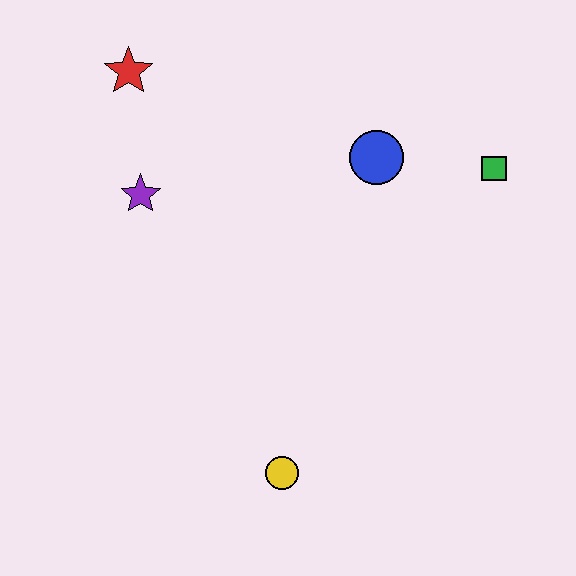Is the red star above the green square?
Yes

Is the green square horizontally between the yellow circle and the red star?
No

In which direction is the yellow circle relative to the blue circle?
The yellow circle is below the blue circle.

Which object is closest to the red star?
The purple star is closest to the red star.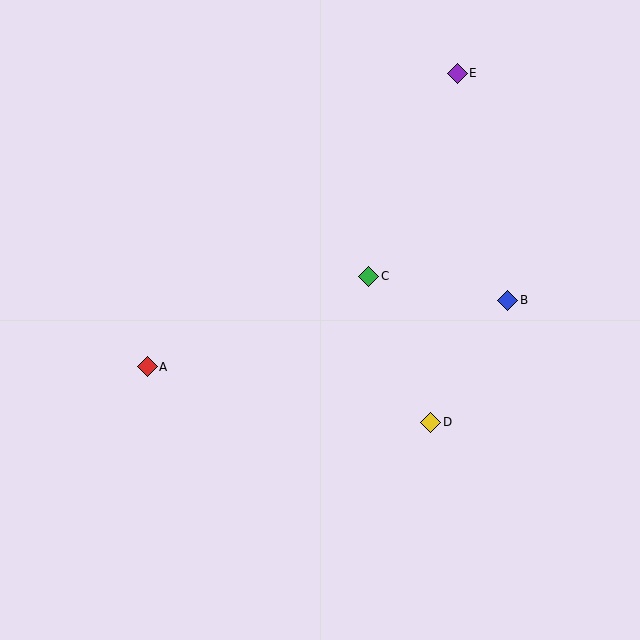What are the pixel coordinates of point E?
Point E is at (457, 73).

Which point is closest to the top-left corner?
Point A is closest to the top-left corner.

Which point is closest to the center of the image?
Point C at (369, 276) is closest to the center.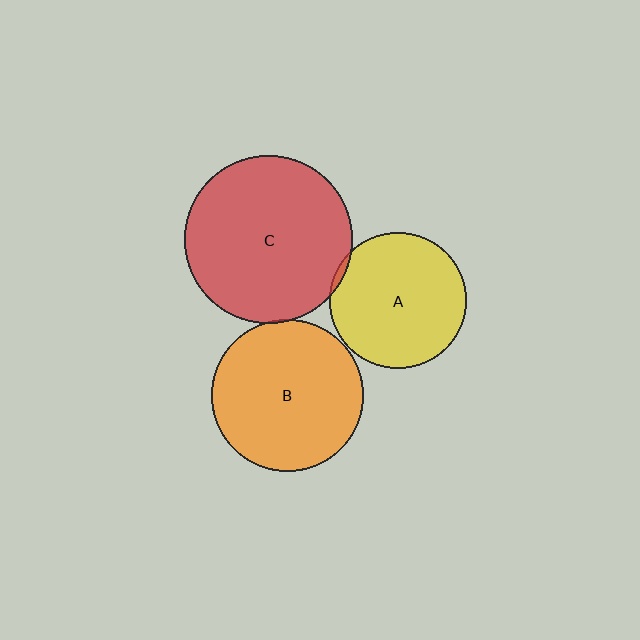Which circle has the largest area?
Circle C (red).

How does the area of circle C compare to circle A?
Approximately 1.5 times.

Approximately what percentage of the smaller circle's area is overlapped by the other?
Approximately 5%.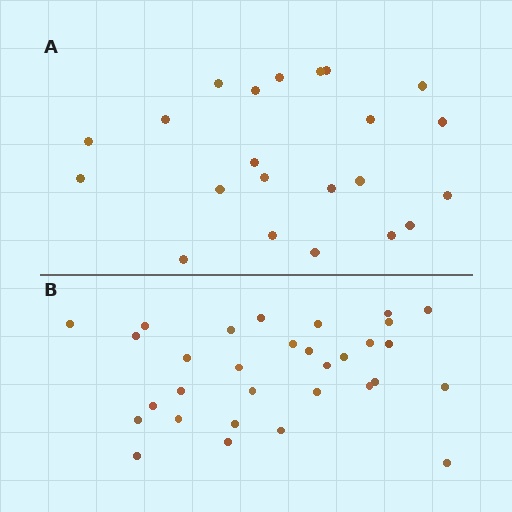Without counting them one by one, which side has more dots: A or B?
Region B (the bottom region) has more dots.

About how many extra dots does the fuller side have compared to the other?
Region B has roughly 8 or so more dots than region A.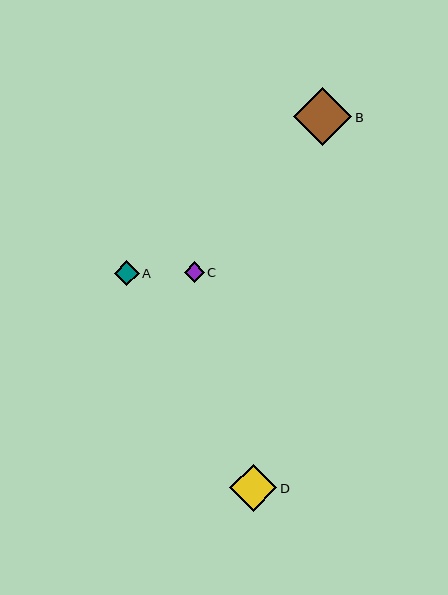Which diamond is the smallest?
Diamond C is the smallest with a size of approximately 20 pixels.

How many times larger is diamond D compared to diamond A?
Diamond D is approximately 1.9 times the size of diamond A.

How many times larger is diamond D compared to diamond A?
Diamond D is approximately 1.9 times the size of diamond A.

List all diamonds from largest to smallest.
From largest to smallest: B, D, A, C.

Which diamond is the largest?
Diamond B is the largest with a size of approximately 58 pixels.